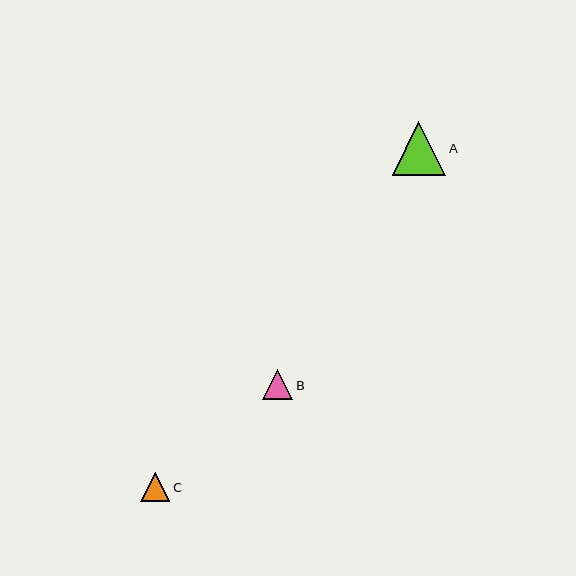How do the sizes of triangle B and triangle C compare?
Triangle B and triangle C are approximately the same size.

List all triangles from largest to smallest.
From largest to smallest: A, B, C.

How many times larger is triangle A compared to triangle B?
Triangle A is approximately 1.8 times the size of triangle B.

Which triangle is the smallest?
Triangle C is the smallest with a size of approximately 29 pixels.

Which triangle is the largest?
Triangle A is the largest with a size of approximately 54 pixels.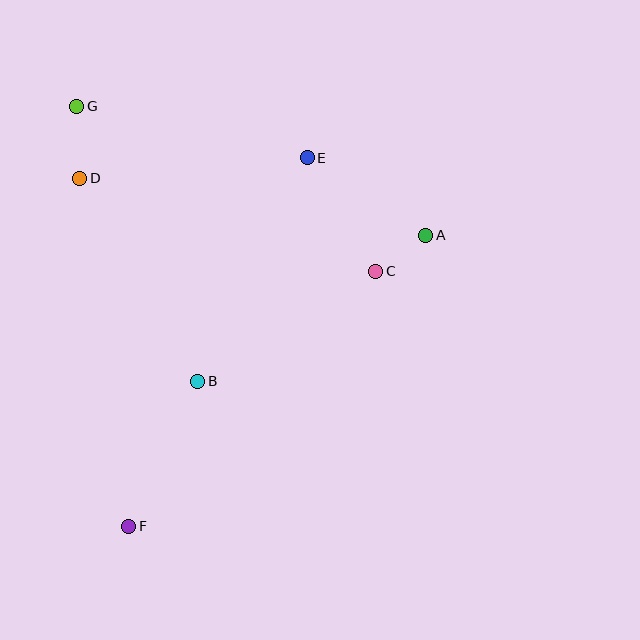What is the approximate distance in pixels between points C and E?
The distance between C and E is approximately 133 pixels.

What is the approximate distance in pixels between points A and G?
The distance between A and G is approximately 372 pixels.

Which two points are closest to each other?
Points A and C are closest to each other.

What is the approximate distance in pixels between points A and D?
The distance between A and D is approximately 351 pixels.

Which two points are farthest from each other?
Points F and G are farthest from each other.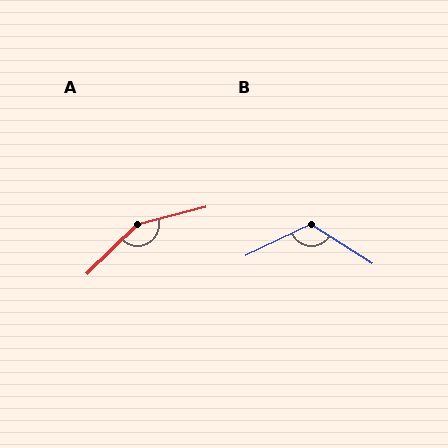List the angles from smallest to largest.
B (122°), A (150°).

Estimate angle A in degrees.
Approximately 150 degrees.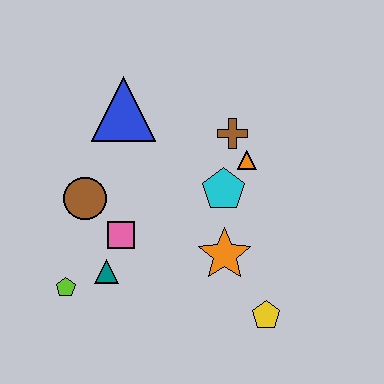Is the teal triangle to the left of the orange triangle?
Yes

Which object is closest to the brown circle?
The pink square is closest to the brown circle.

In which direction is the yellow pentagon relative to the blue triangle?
The yellow pentagon is below the blue triangle.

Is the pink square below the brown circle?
Yes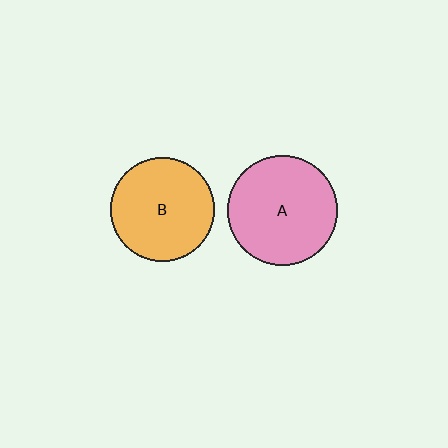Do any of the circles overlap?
No, none of the circles overlap.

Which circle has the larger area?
Circle A (pink).